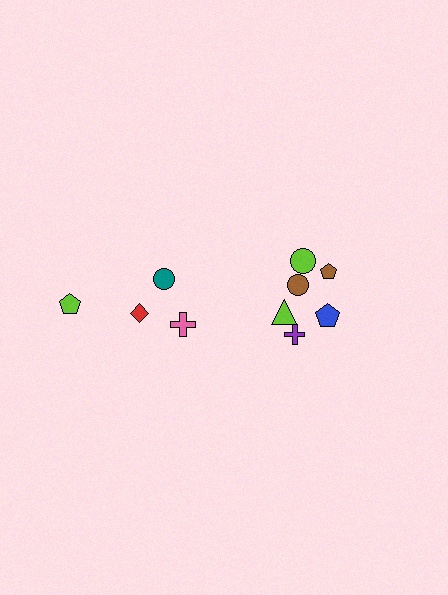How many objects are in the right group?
There are 6 objects.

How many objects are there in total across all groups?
There are 10 objects.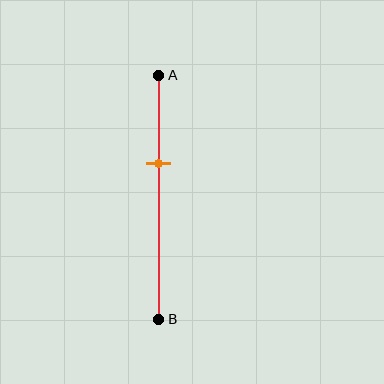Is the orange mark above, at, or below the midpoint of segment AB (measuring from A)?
The orange mark is above the midpoint of segment AB.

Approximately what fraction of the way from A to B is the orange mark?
The orange mark is approximately 35% of the way from A to B.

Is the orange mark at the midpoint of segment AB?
No, the mark is at about 35% from A, not at the 50% midpoint.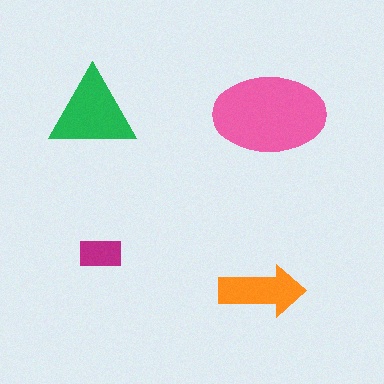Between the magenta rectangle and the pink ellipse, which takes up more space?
The pink ellipse.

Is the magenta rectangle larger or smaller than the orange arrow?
Smaller.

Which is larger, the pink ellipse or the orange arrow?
The pink ellipse.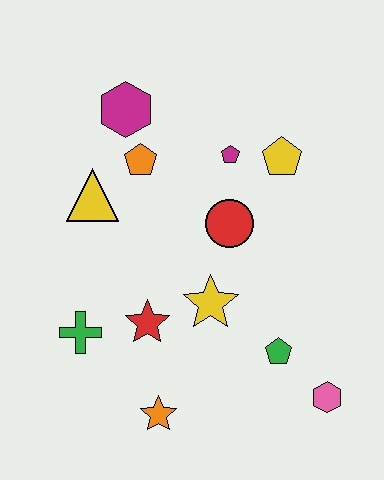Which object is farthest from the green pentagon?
The magenta hexagon is farthest from the green pentagon.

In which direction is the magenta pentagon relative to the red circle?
The magenta pentagon is above the red circle.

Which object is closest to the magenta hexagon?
The orange pentagon is closest to the magenta hexagon.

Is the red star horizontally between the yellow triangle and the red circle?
Yes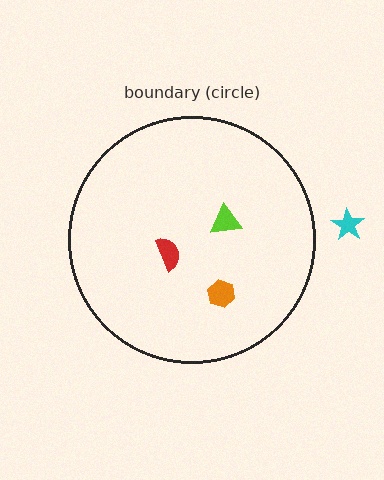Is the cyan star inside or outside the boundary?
Outside.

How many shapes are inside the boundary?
3 inside, 1 outside.